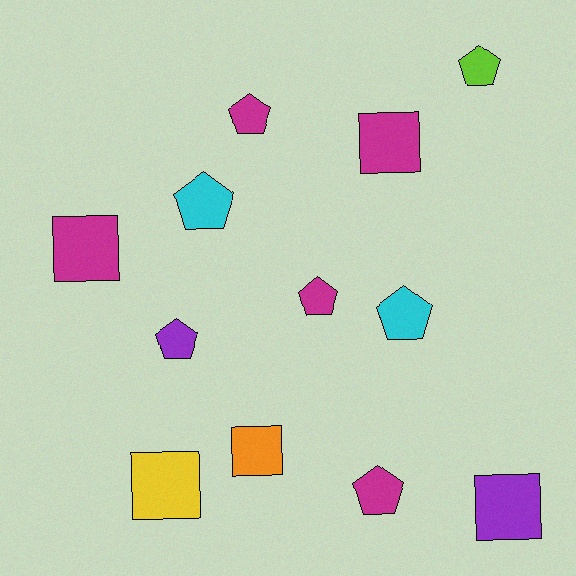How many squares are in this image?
There are 5 squares.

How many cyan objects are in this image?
There are 2 cyan objects.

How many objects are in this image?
There are 12 objects.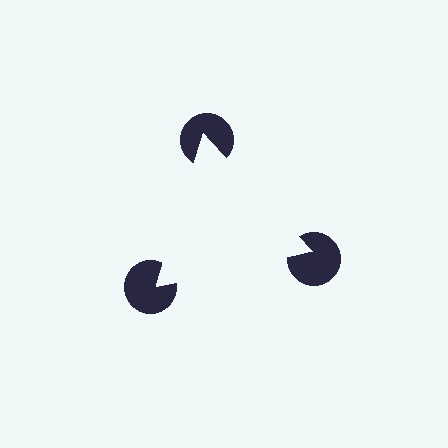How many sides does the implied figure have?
3 sides.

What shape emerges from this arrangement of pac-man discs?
An illusory triangle — its edges are inferred from the aligned wedge cuts in the pac-man discs, not physically drawn.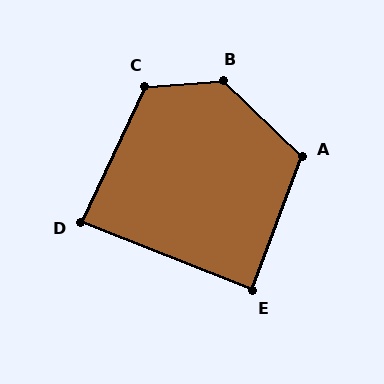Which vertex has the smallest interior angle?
D, at approximately 86 degrees.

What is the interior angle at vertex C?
Approximately 119 degrees (obtuse).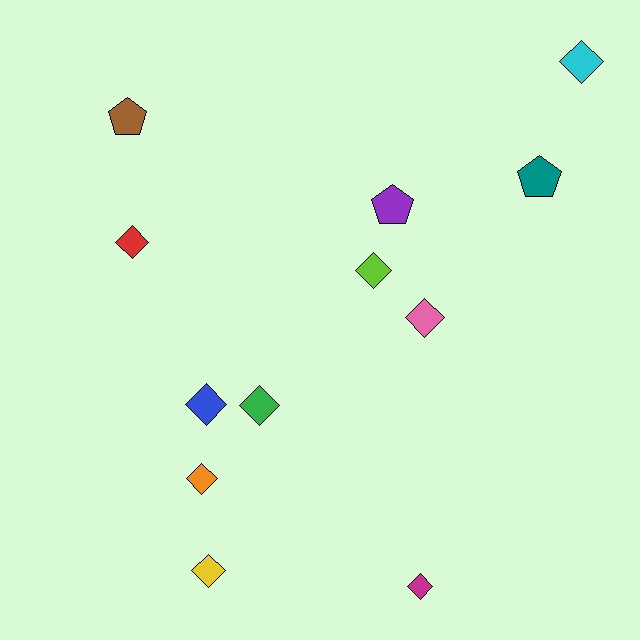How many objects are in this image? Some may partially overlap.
There are 12 objects.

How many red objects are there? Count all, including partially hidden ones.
There is 1 red object.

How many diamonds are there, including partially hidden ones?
There are 9 diamonds.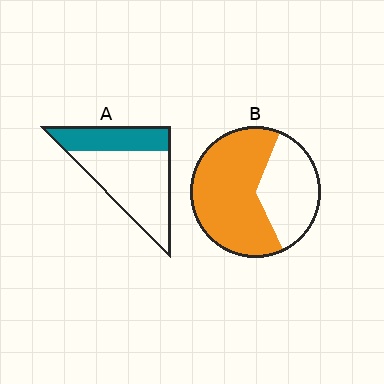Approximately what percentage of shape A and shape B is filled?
A is approximately 35% and B is approximately 65%.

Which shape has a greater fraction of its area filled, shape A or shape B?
Shape B.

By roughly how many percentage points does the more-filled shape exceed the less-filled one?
By roughly 30 percentage points (B over A).